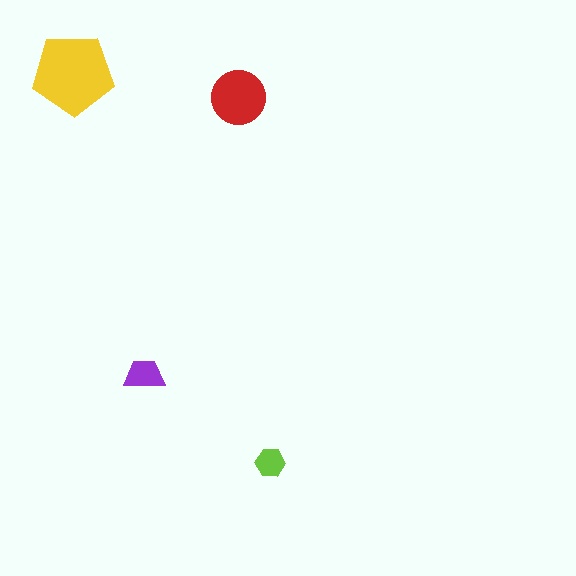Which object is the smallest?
The lime hexagon.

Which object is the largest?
The yellow pentagon.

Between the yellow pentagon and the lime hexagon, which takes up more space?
The yellow pentagon.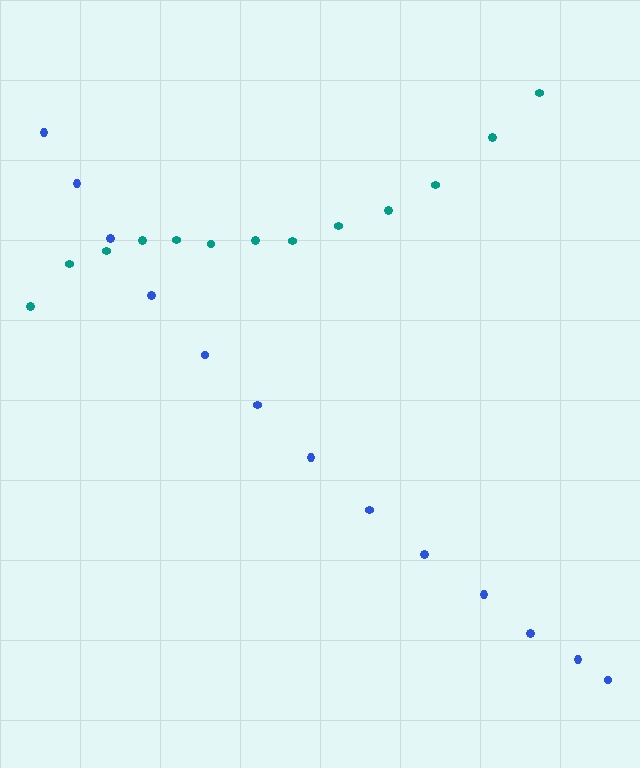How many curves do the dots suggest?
There are 2 distinct paths.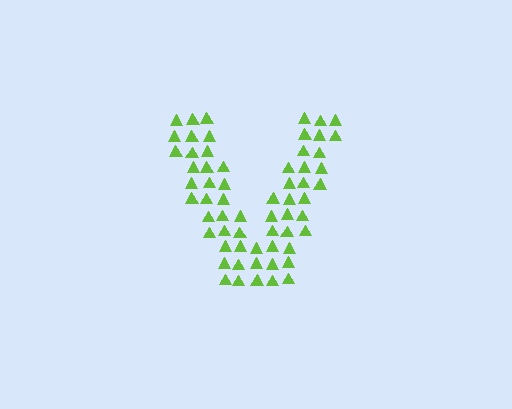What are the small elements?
The small elements are triangles.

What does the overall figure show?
The overall figure shows the letter V.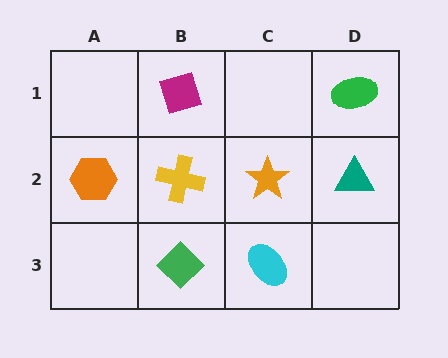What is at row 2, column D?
A teal triangle.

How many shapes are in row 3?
2 shapes.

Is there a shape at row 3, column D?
No, that cell is empty.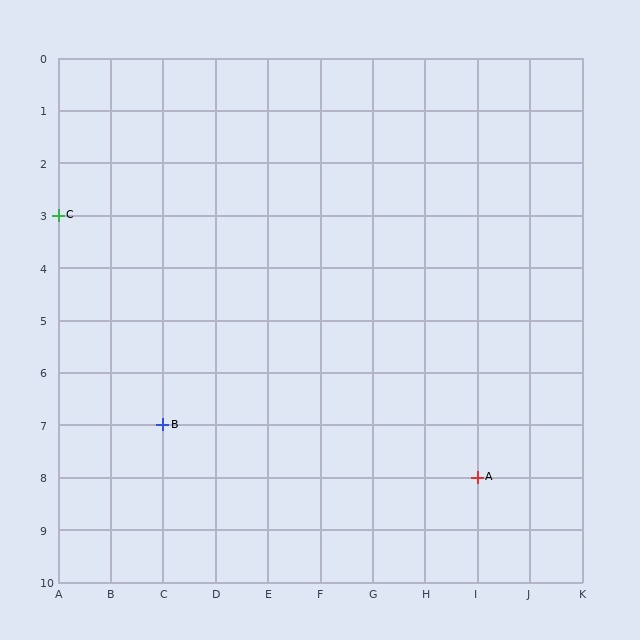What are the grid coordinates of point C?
Point C is at grid coordinates (A, 3).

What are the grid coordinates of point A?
Point A is at grid coordinates (I, 8).